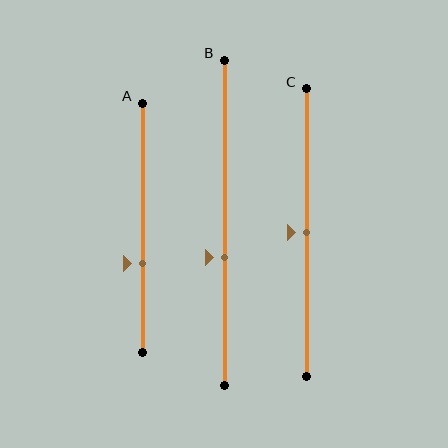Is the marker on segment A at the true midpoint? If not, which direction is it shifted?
No, the marker on segment A is shifted downward by about 14% of the segment length.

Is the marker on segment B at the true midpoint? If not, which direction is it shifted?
No, the marker on segment B is shifted downward by about 11% of the segment length.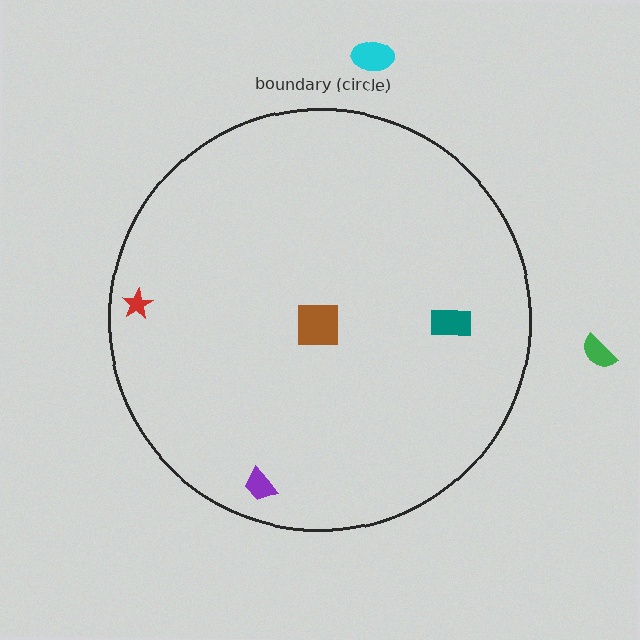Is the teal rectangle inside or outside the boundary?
Inside.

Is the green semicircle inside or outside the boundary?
Outside.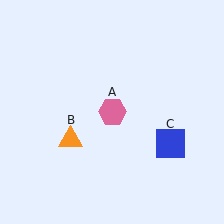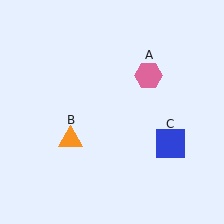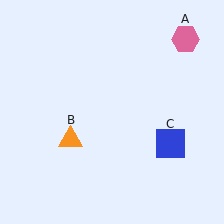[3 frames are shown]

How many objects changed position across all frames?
1 object changed position: pink hexagon (object A).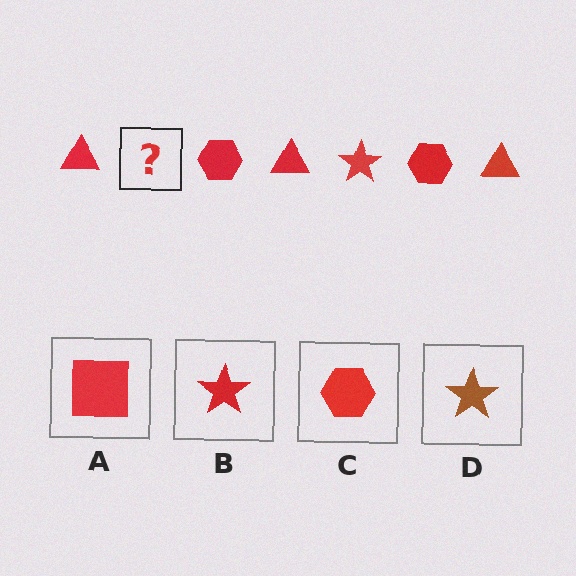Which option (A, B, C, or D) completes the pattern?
B.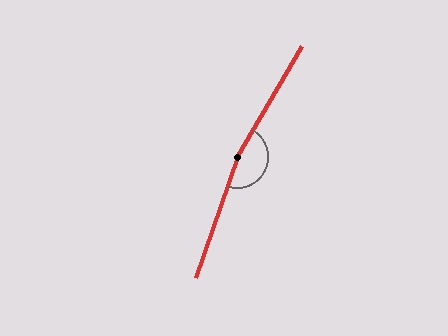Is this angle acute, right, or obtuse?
It is obtuse.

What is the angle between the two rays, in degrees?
Approximately 168 degrees.